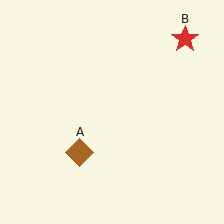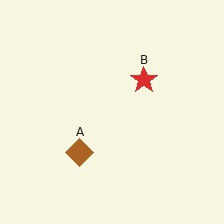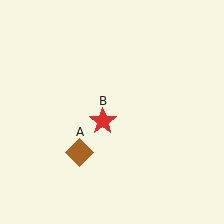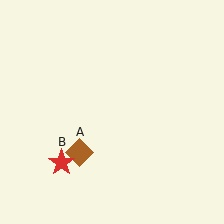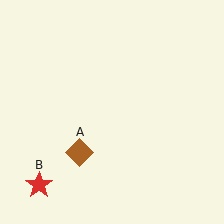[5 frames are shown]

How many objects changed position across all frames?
1 object changed position: red star (object B).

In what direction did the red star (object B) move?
The red star (object B) moved down and to the left.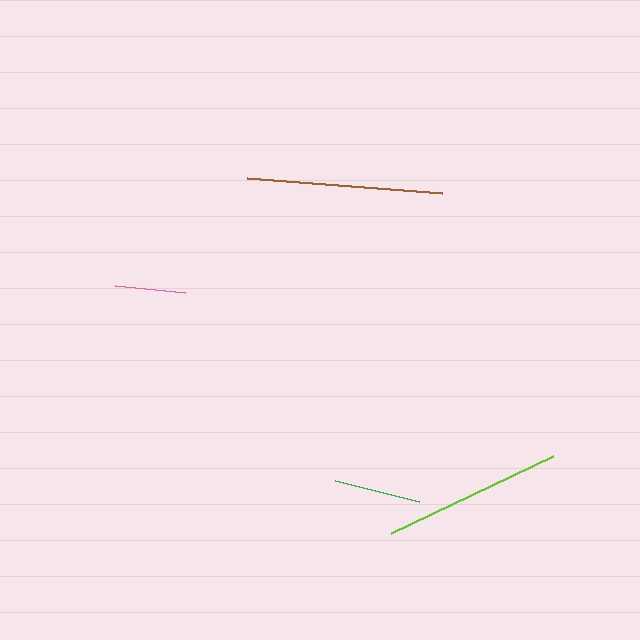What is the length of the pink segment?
The pink segment is approximately 70 pixels long.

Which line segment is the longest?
The brown line is the longest at approximately 195 pixels.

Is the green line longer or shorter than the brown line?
The brown line is longer than the green line.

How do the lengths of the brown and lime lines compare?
The brown and lime lines are approximately the same length.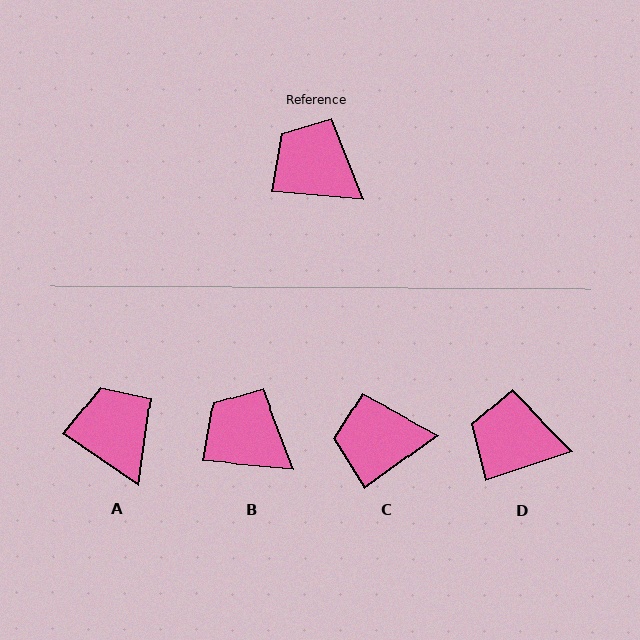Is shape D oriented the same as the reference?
No, it is off by about 24 degrees.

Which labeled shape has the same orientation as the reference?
B.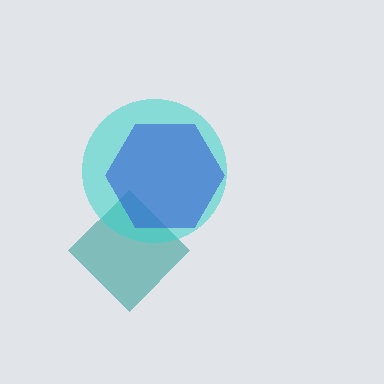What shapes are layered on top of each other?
The layered shapes are: a teal diamond, a cyan circle, a blue hexagon.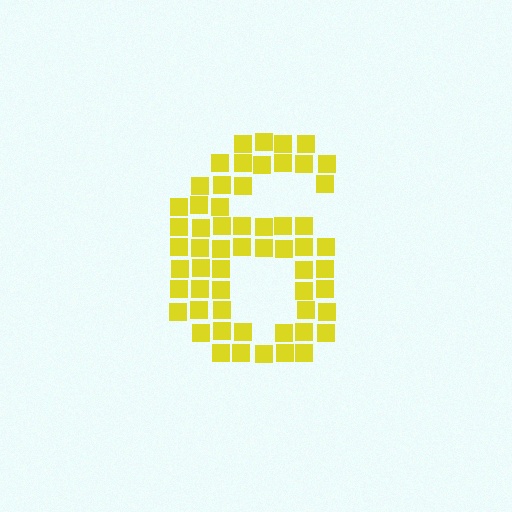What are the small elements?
The small elements are squares.